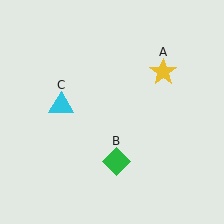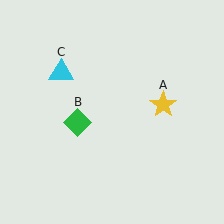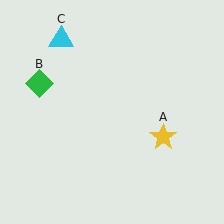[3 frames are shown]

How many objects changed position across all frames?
3 objects changed position: yellow star (object A), green diamond (object B), cyan triangle (object C).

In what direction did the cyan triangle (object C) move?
The cyan triangle (object C) moved up.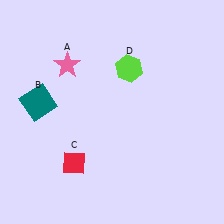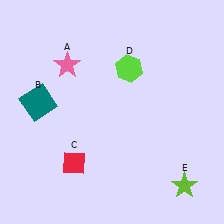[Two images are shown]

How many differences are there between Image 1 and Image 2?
There is 1 difference between the two images.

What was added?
A lime star (E) was added in Image 2.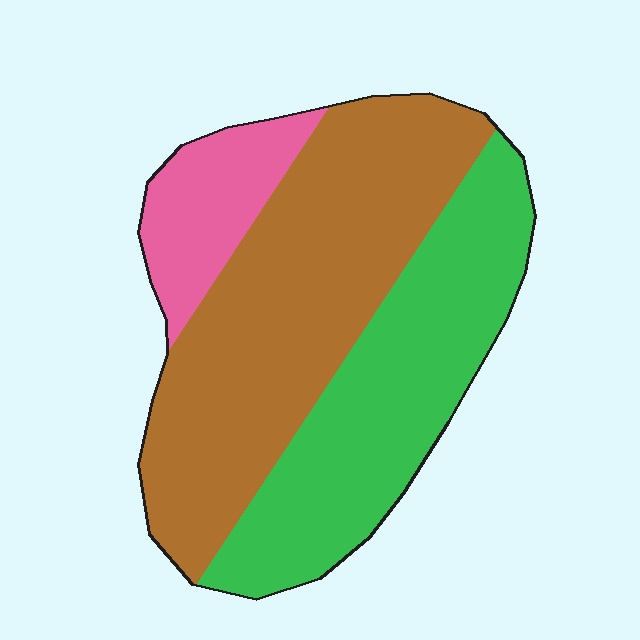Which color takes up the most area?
Brown, at roughly 50%.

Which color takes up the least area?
Pink, at roughly 15%.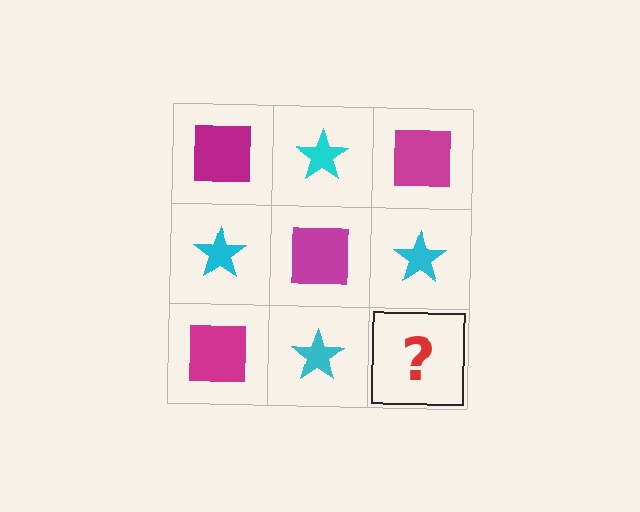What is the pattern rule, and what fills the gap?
The rule is that it alternates magenta square and cyan star in a checkerboard pattern. The gap should be filled with a magenta square.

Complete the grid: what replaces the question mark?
The question mark should be replaced with a magenta square.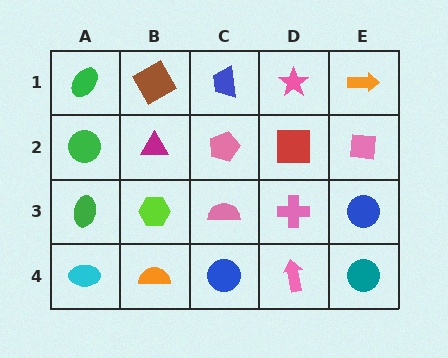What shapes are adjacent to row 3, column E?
A pink square (row 2, column E), a teal circle (row 4, column E), a pink cross (row 3, column D).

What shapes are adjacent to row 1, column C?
A pink pentagon (row 2, column C), a brown diamond (row 1, column B), a pink star (row 1, column D).